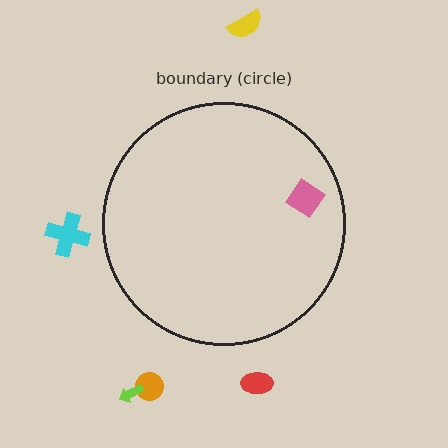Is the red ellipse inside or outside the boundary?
Outside.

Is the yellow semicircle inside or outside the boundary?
Outside.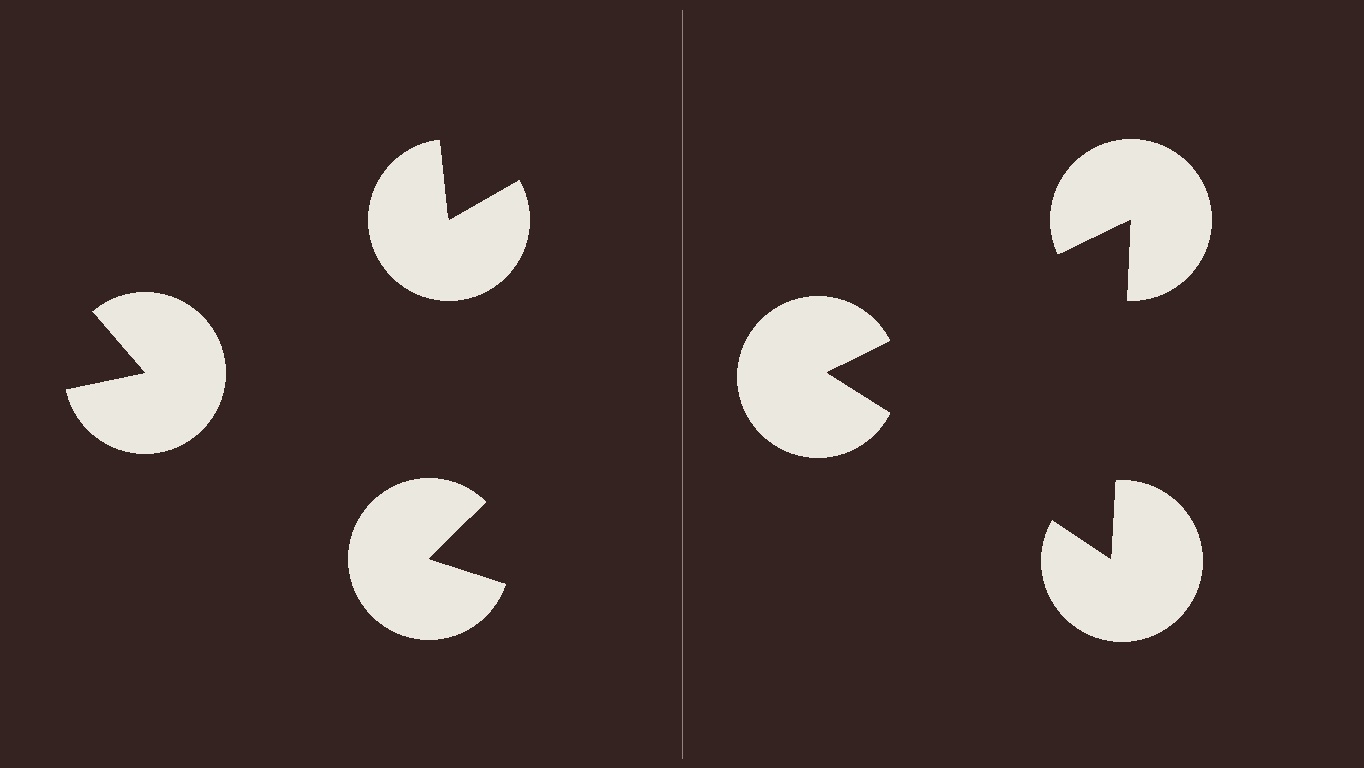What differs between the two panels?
The pac-man discs are positioned identically on both sides; only the wedge orientations differ. On the right they align to a triangle; on the left they are misaligned.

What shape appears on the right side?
An illusory triangle.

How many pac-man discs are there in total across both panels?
6 — 3 on each side.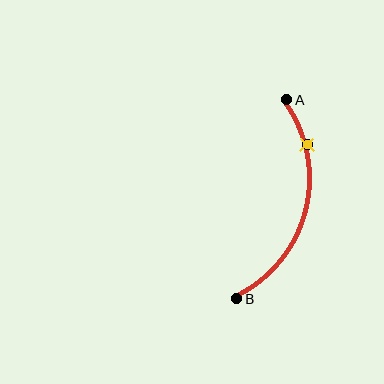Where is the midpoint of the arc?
The arc midpoint is the point on the curve farthest from the straight line joining A and B. It sits to the right of that line.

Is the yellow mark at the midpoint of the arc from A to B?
No. The yellow mark lies on the arc but is closer to endpoint A. The arc midpoint would be at the point on the curve equidistant along the arc from both A and B.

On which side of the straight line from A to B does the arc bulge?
The arc bulges to the right of the straight line connecting A and B.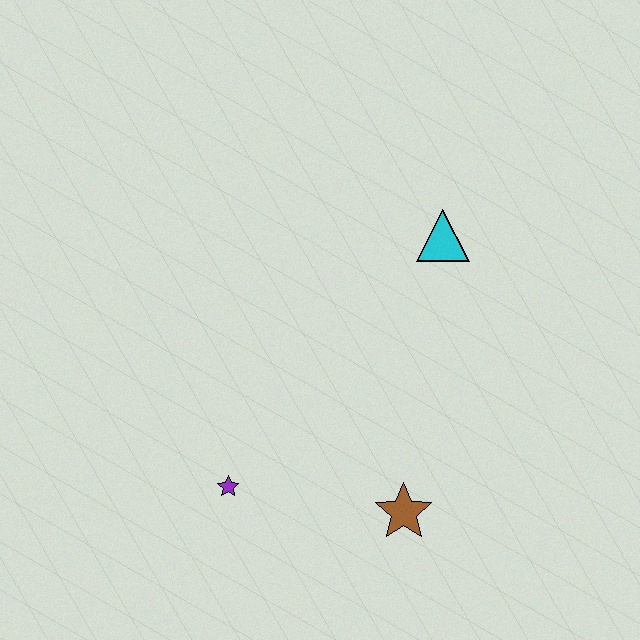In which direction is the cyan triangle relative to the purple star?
The cyan triangle is above the purple star.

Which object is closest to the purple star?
The brown star is closest to the purple star.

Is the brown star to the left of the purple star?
No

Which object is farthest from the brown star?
The cyan triangle is farthest from the brown star.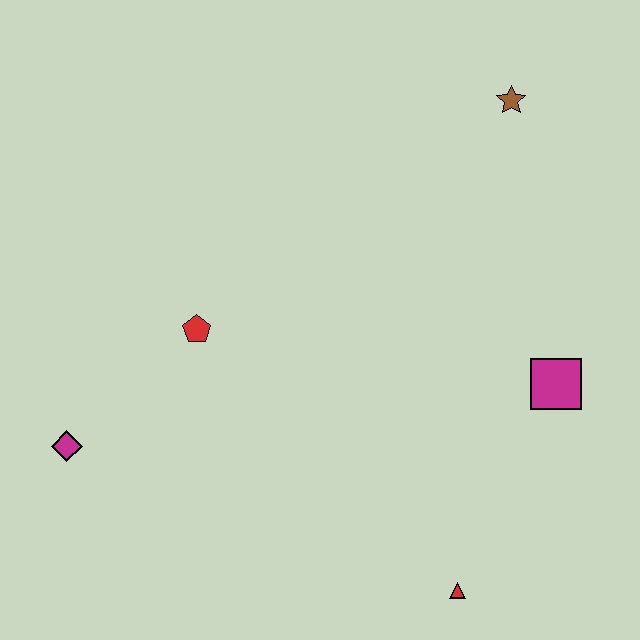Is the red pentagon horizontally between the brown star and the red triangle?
No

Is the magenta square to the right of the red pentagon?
Yes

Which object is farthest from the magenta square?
The magenta diamond is farthest from the magenta square.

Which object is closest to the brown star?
The magenta square is closest to the brown star.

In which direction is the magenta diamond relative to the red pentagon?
The magenta diamond is to the left of the red pentagon.